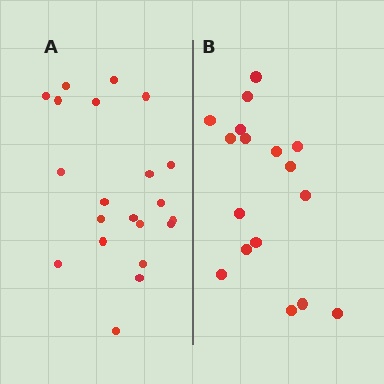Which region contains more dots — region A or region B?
Region A (the left region) has more dots.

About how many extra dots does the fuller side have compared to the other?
Region A has about 4 more dots than region B.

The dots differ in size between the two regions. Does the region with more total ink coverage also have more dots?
No. Region B has more total ink coverage because its dots are larger, but region A actually contains more individual dots. Total area can be misleading — the number of items is what matters here.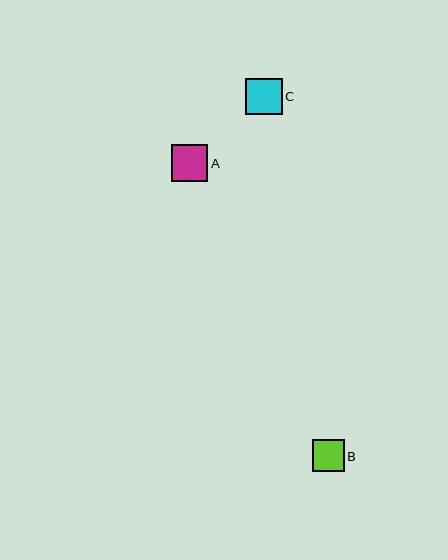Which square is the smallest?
Square B is the smallest with a size of approximately 32 pixels.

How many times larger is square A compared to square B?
Square A is approximately 1.2 times the size of square B.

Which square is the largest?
Square C is the largest with a size of approximately 37 pixels.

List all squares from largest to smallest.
From largest to smallest: C, A, B.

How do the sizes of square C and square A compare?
Square C and square A are approximately the same size.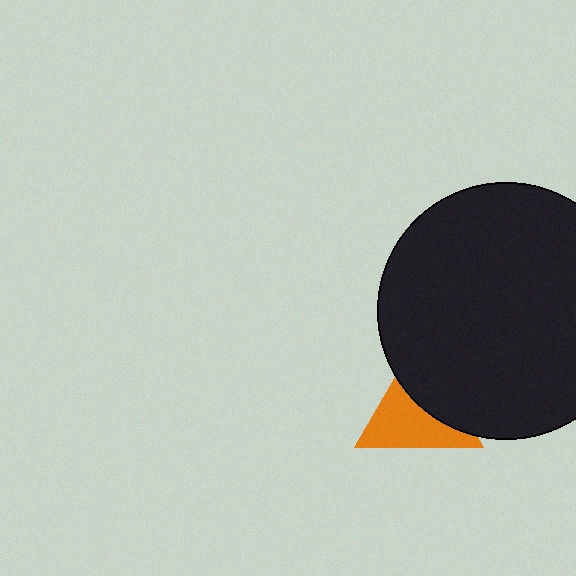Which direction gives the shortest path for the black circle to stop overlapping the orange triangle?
Moving toward the upper-right gives the shortest separation.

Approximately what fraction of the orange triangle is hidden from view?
Roughly 44% of the orange triangle is hidden behind the black circle.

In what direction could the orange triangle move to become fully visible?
The orange triangle could move toward the lower-left. That would shift it out from behind the black circle entirely.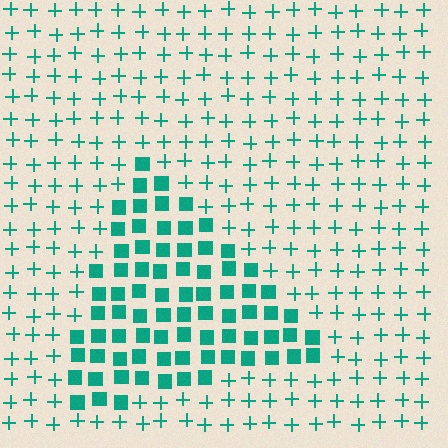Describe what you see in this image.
The image is filled with small teal elements arranged in a uniform grid. A triangle-shaped region contains squares, while the surrounding area contains plus signs. The boundary is defined purely by the change in element shape.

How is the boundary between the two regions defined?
The boundary is defined by a change in element shape: squares inside vs. plus signs outside. All elements share the same color and spacing.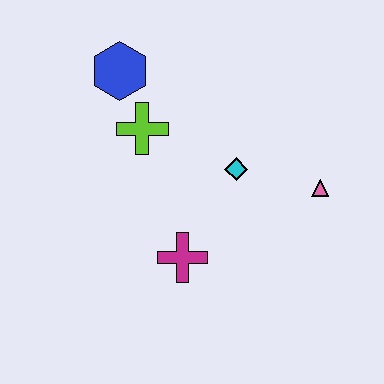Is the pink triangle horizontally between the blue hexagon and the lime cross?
No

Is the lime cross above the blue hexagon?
No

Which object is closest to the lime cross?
The blue hexagon is closest to the lime cross.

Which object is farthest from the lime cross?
The pink triangle is farthest from the lime cross.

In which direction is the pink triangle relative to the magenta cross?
The pink triangle is to the right of the magenta cross.